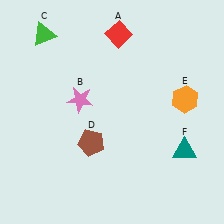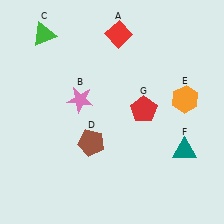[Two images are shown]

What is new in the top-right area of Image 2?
A red pentagon (G) was added in the top-right area of Image 2.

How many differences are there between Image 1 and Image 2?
There is 1 difference between the two images.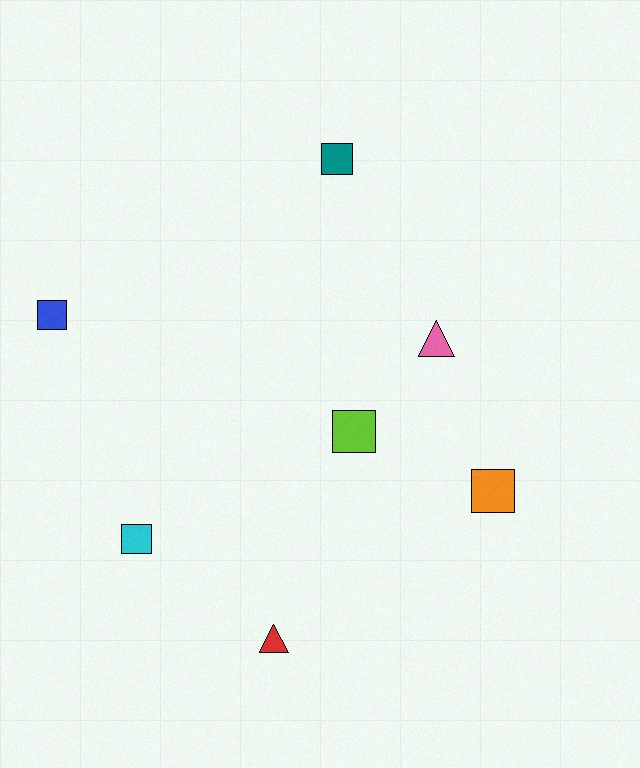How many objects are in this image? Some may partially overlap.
There are 7 objects.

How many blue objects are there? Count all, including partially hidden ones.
There is 1 blue object.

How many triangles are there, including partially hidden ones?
There are 2 triangles.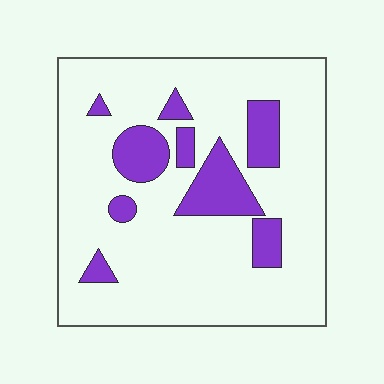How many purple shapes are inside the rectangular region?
9.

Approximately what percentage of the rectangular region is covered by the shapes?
Approximately 20%.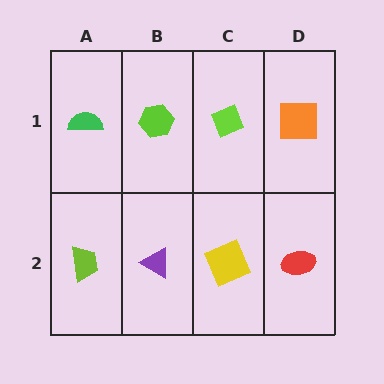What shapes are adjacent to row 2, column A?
A green semicircle (row 1, column A), a purple triangle (row 2, column B).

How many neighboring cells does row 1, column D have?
2.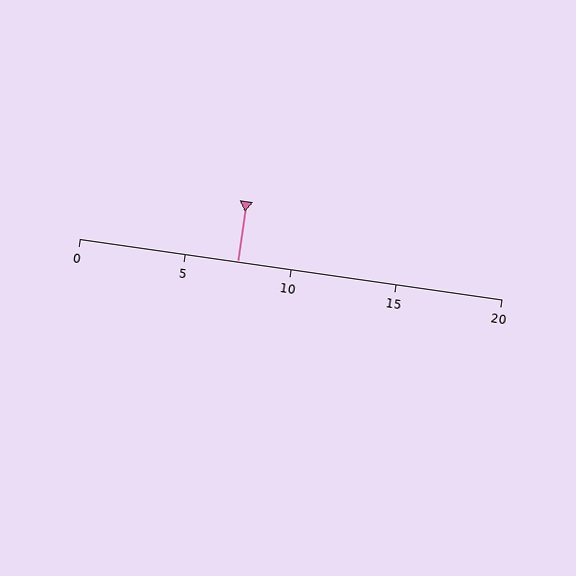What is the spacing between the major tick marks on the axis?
The major ticks are spaced 5 apart.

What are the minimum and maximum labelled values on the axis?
The axis runs from 0 to 20.